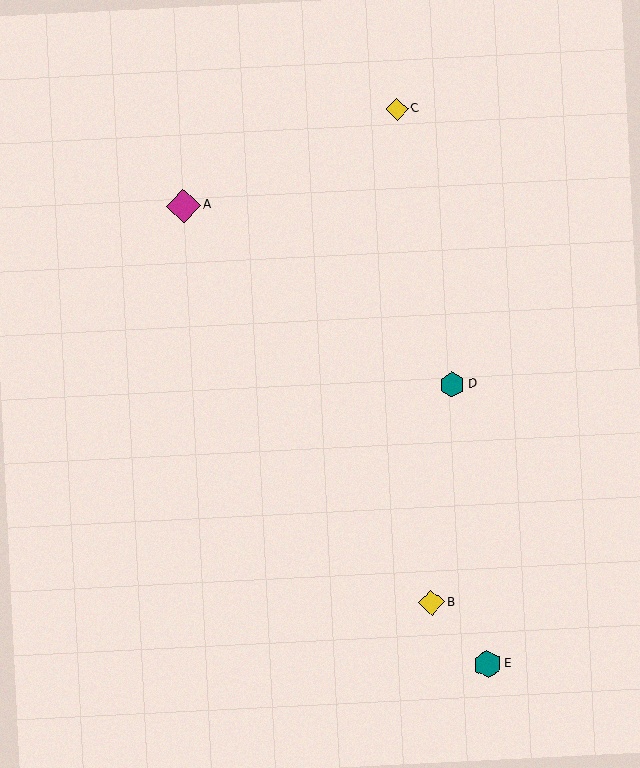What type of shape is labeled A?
Shape A is a magenta diamond.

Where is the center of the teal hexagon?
The center of the teal hexagon is at (452, 385).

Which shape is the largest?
The magenta diamond (labeled A) is the largest.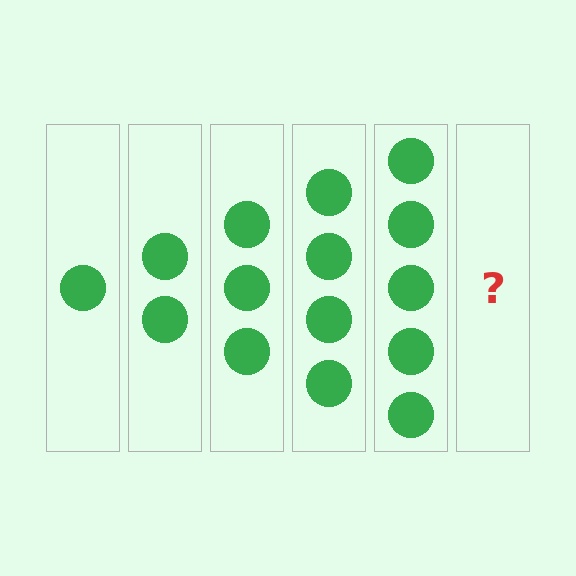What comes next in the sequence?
The next element should be 6 circles.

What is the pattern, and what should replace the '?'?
The pattern is that each step adds one more circle. The '?' should be 6 circles.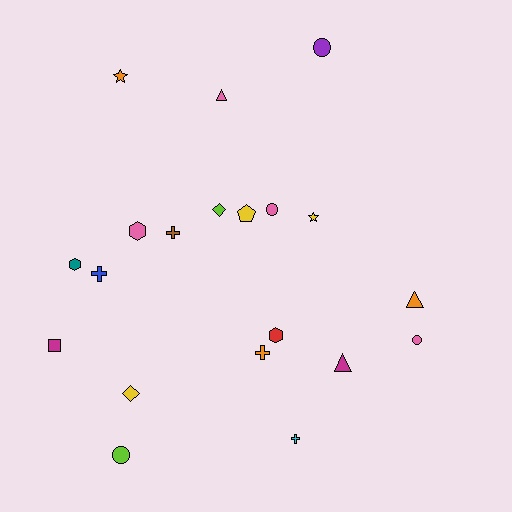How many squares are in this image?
There is 1 square.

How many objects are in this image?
There are 20 objects.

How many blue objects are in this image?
There is 1 blue object.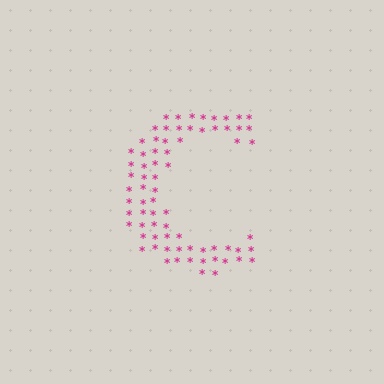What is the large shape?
The large shape is the letter C.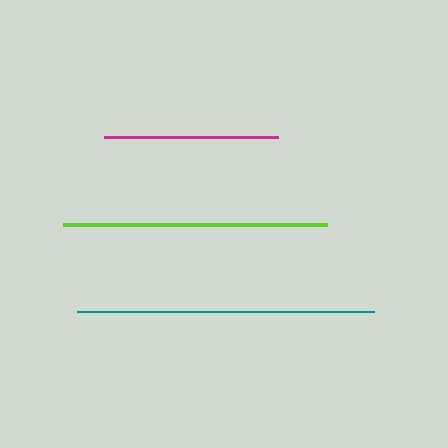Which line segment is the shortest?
The magenta line is the shortest at approximately 175 pixels.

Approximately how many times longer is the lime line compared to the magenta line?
The lime line is approximately 1.5 times the length of the magenta line.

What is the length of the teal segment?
The teal segment is approximately 297 pixels long.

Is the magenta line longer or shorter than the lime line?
The lime line is longer than the magenta line.